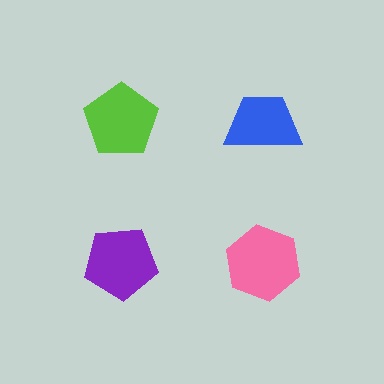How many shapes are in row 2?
2 shapes.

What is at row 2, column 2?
A pink hexagon.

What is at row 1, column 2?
A blue trapezoid.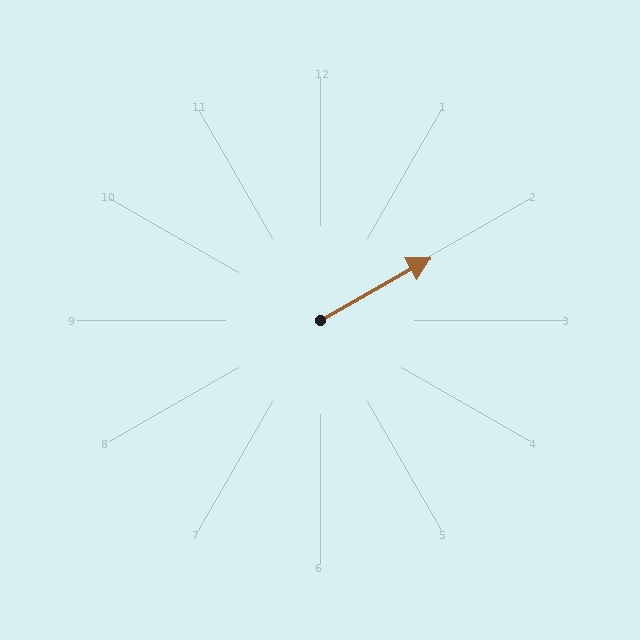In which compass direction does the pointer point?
Northeast.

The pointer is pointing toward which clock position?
Roughly 2 o'clock.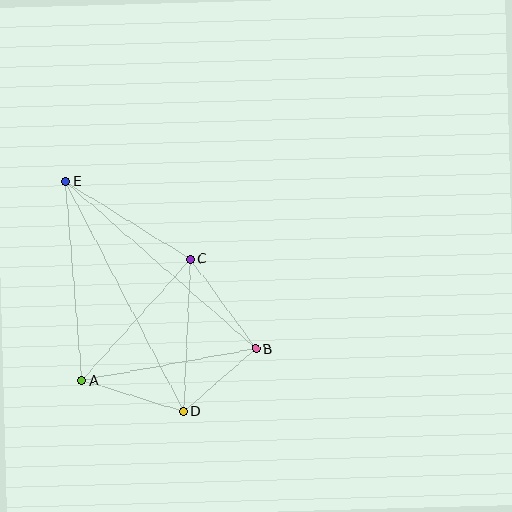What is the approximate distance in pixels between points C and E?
The distance between C and E is approximately 147 pixels.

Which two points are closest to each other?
Points B and D are closest to each other.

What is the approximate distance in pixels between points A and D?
The distance between A and D is approximately 106 pixels.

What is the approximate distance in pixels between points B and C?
The distance between B and C is approximately 111 pixels.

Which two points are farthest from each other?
Points D and E are farthest from each other.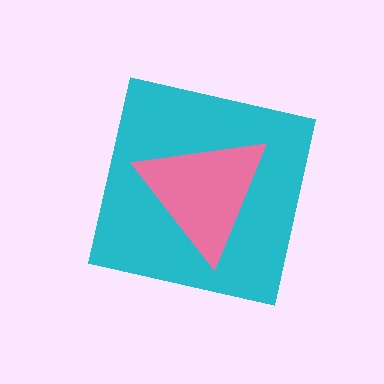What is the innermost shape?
The pink triangle.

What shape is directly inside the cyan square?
The pink triangle.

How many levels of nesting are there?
2.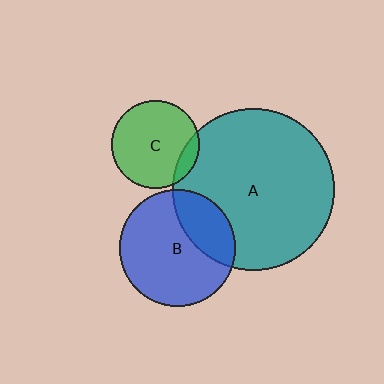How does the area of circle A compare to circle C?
Approximately 3.4 times.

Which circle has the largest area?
Circle A (teal).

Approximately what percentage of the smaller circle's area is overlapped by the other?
Approximately 30%.